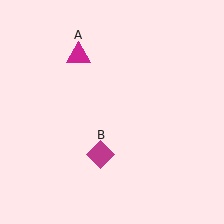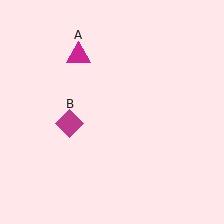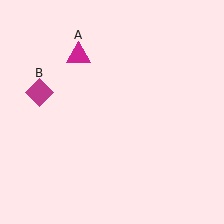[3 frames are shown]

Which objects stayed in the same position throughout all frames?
Magenta triangle (object A) remained stationary.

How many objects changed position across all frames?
1 object changed position: magenta diamond (object B).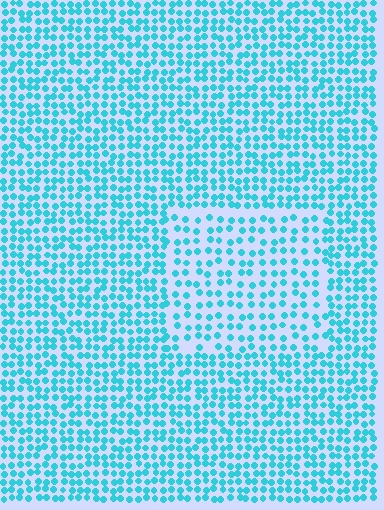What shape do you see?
I see a rectangle.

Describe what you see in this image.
The image contains small cyan elements arranged at two different densities. A rectangle-shaped region is visible where the elements are less densely packed than the surrounding area.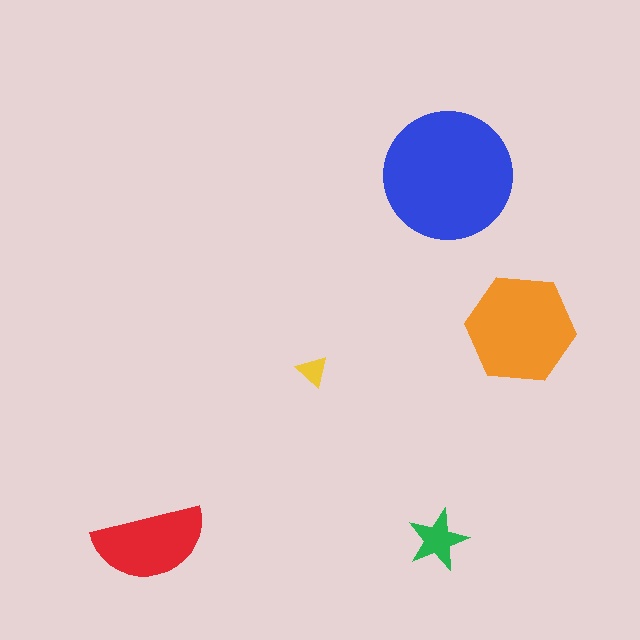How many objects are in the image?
There are 5 objects in the image.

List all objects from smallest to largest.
The yellow triangle, the green star, the red semicircle, the orange hexagon, the blue circle.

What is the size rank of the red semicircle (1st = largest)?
3rd.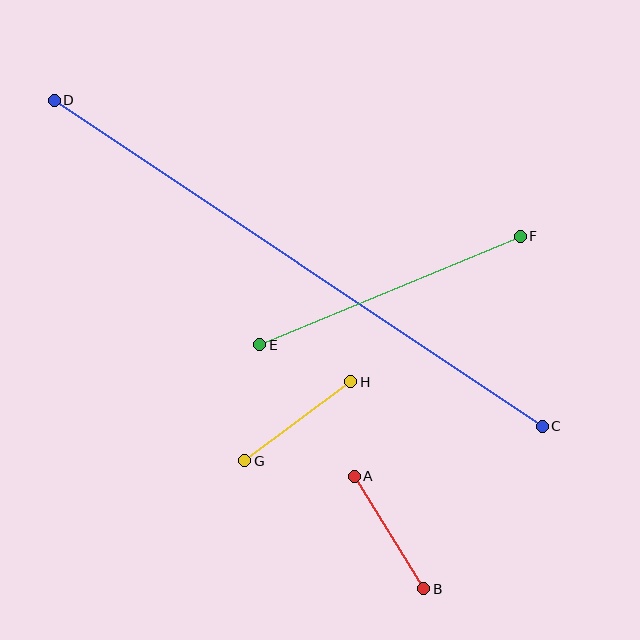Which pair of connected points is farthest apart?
Points C and D are farthest apart.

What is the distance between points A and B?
The distance is approximately 132 pixels.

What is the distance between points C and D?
The distance is approximately 587 pixels.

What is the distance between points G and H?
The distance is approximately 132 pixels.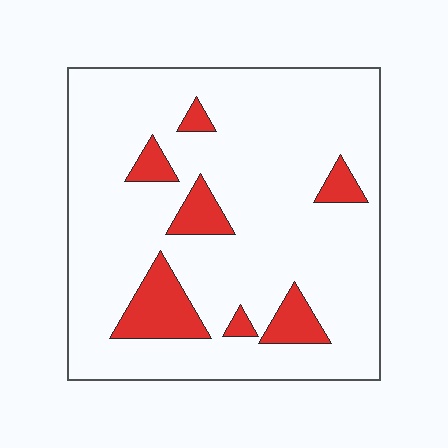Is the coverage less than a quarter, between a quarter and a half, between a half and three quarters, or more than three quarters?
Less than a quarter.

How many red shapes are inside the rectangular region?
7.